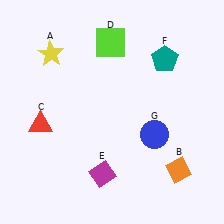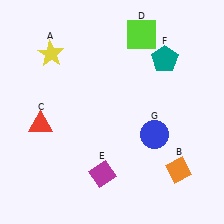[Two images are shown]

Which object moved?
The lime square (D) moved right.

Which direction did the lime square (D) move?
The lime square (D) moved right.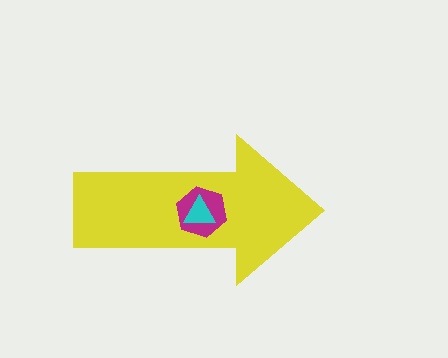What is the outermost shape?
The yellow arrow.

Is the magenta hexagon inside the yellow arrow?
Yes.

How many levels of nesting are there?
3.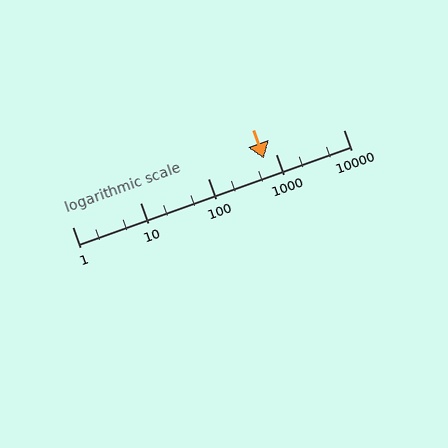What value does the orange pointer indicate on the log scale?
The pointer indicates approximately 680.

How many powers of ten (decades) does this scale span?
The scale spans 4 decades, from 1 to 10000.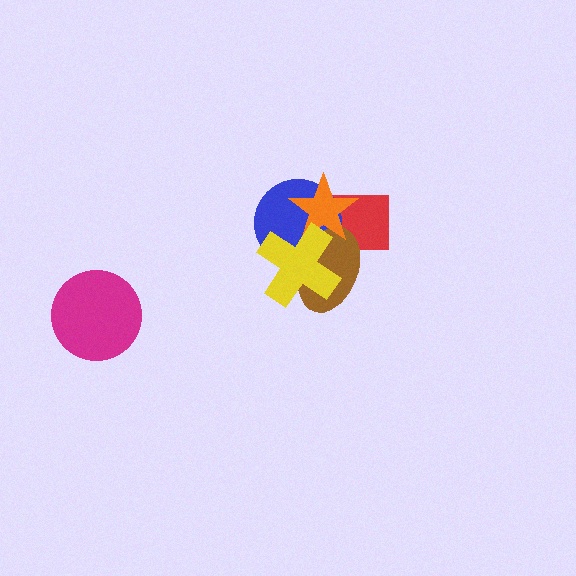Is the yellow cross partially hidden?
No, no other shape covers it.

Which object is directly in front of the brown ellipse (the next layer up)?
The orange star is directly in front of the brown ellipse.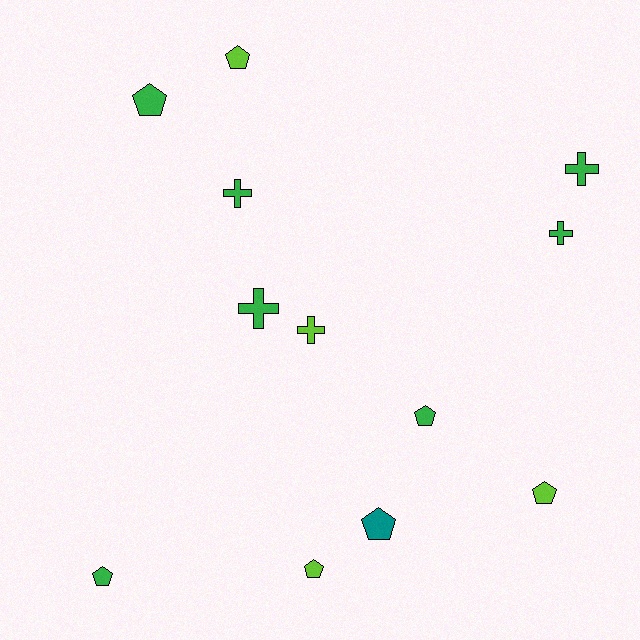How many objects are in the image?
There are 12 objects.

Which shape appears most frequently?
Pentagon, with 7 objects.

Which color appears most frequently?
Green, with 7 objects.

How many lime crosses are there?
There is 1 lime cross.